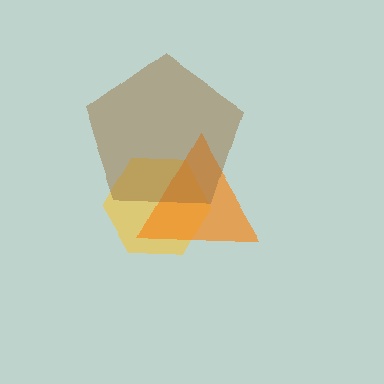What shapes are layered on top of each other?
The layered shapes are: a yellow hexagon, an orange triangle, a brown pentagon.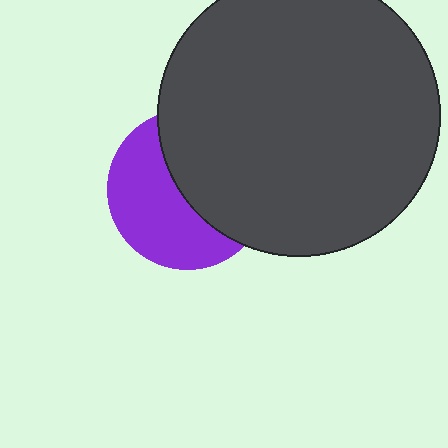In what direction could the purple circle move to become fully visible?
The purple circle could move left. That would shift it out from behind the dark gray circle entirely.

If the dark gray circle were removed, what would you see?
You would see the complete purple circle.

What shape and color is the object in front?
The object in front is a dark gray circle.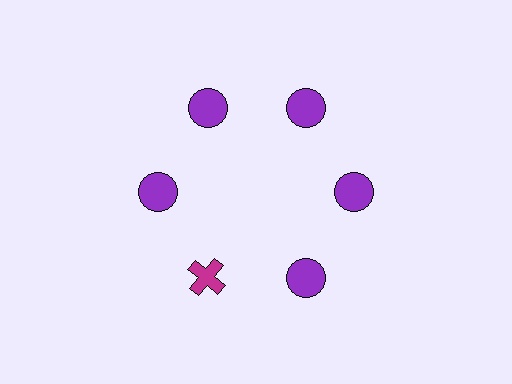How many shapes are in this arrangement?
There are 6 shapes arranged in a ring pattern.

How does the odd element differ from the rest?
It differs in both color (magenta instead of purple) and shape (cross instead of circle).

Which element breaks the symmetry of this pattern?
The magenta cross at roughly the 7 o'clock position breaks the symmetry. All other shapes are purple circles.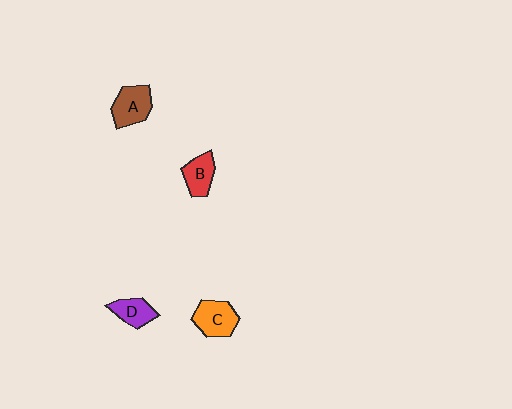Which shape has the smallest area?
Shape D (purple).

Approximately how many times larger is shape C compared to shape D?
Approximately 1.4 times.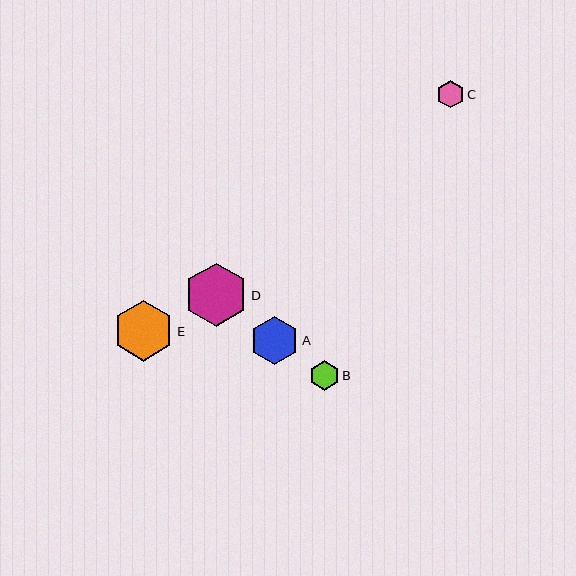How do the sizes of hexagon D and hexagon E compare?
Hexagon D and hexagon E are approximately the same size.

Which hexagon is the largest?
Hexagon D is the largest with a size of approximately 63 pixels.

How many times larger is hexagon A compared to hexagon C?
Hexagon A is approximately 1.8 times the size of hexagon C.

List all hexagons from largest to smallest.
From largest to smallest: D, E, A, B, C.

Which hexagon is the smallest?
Hexagon C is the smallest with a size of approximately 27 pixels.